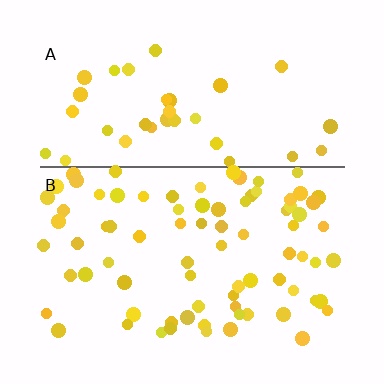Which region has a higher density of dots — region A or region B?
B (the bottom).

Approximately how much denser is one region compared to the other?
Approximately 2.1× — region B over region A.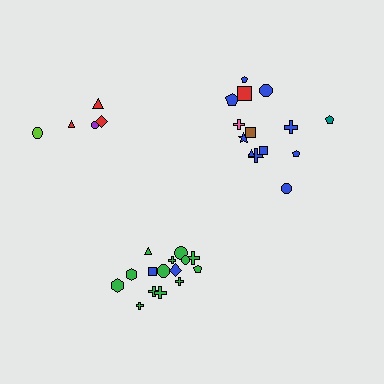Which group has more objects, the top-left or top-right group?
The top-right group.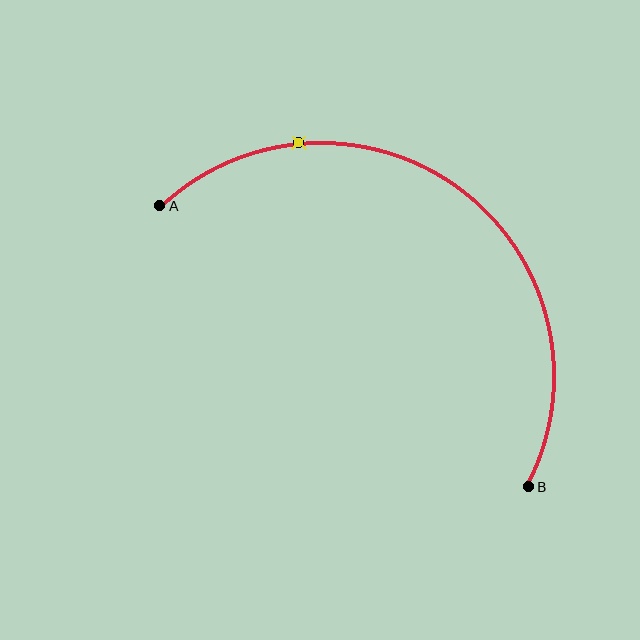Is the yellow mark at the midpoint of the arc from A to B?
No. The yellow mark lies on the arc but is closer to endpoint A. The arc midpoint would be at the point on the curve equidistant along the arc from both A and B.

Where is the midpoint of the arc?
The arc midpoint is the point on the curve farthest from the straight line joining A and B. It sits above and to the right of that line.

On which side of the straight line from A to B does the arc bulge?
The arc bulges above and to the right of the straight line connecting A and B.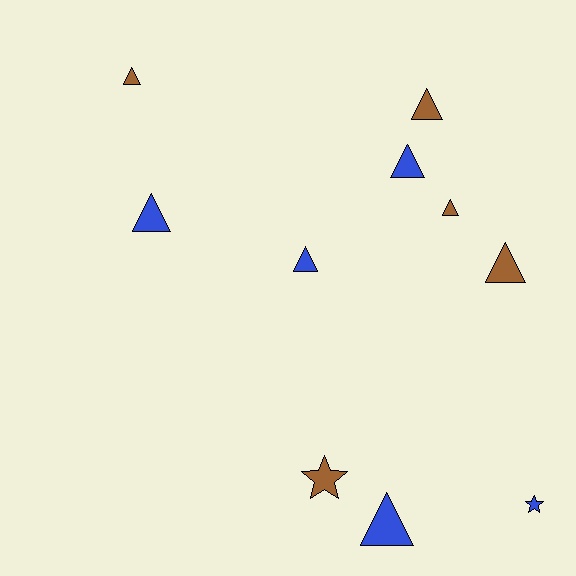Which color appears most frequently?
Brown, with 5 objects.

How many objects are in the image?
There are 10 objects.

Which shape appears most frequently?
Triangle, with 8 objects.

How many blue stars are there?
There is 1 blue star.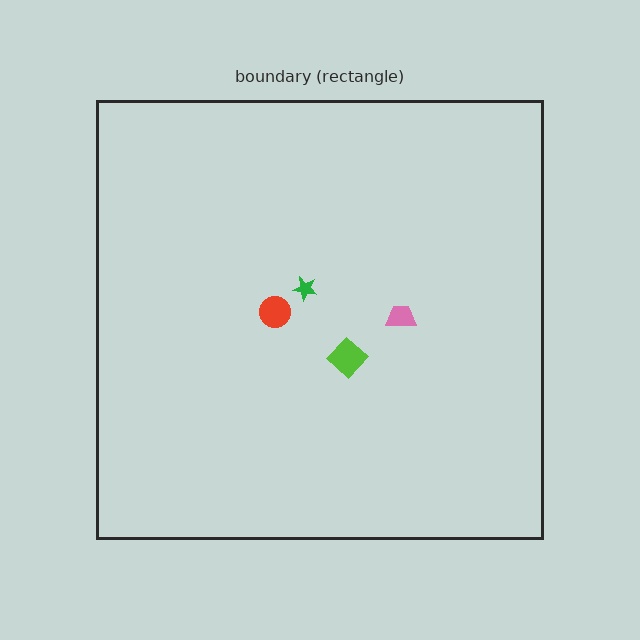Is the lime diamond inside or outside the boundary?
Inside.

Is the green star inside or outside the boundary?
Inside.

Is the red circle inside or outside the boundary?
Inside.